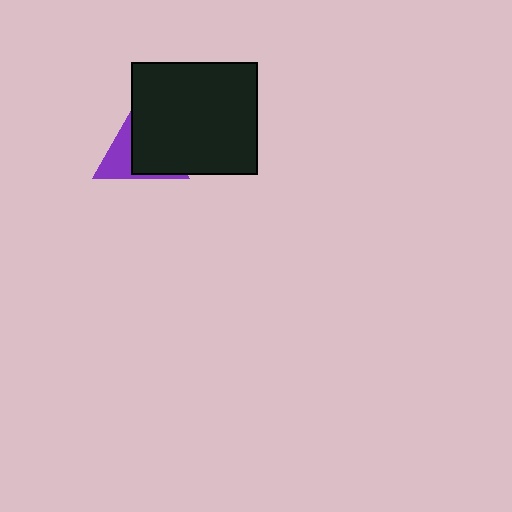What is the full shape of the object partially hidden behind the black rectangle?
The partially hidden object is a purple triangle.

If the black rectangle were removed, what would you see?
You would see the complete purple triangle.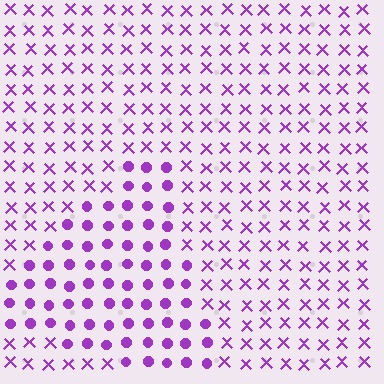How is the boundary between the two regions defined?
The boundary is defined by a change in element shape: circles inside vs. X marks outside. All elements share the same color and spacing.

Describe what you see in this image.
The image is filled with small purple elements arranged in a uniform grid. A triangle-shaped region contains circles, while the surrounding area contains X marks. The boundary is defined purely by the change in element shape.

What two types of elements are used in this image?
The image uses circles inside the triangle region and X marks outside it.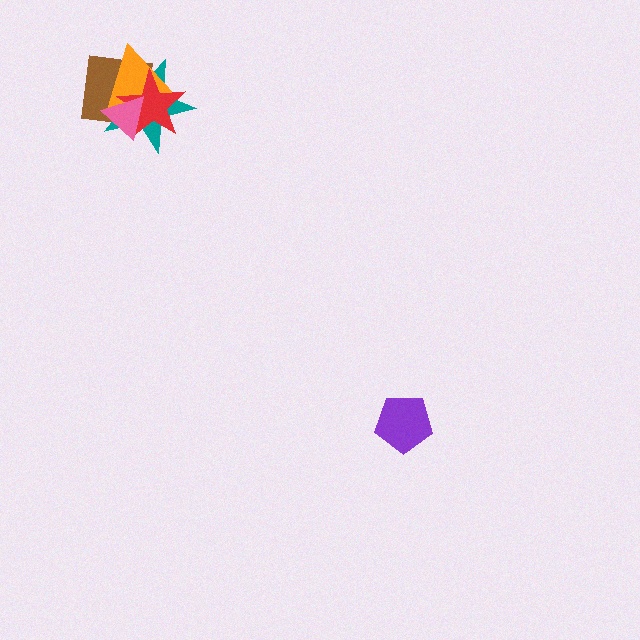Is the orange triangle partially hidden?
Yes, it is partially covered by another shape.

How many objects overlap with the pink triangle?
4 objects overlap with the pink triangle.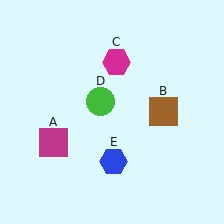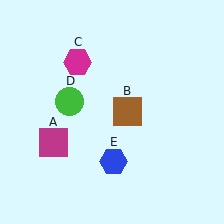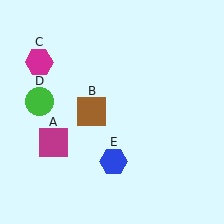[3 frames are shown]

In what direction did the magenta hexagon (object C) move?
The magenta hexagon (object C) moved left.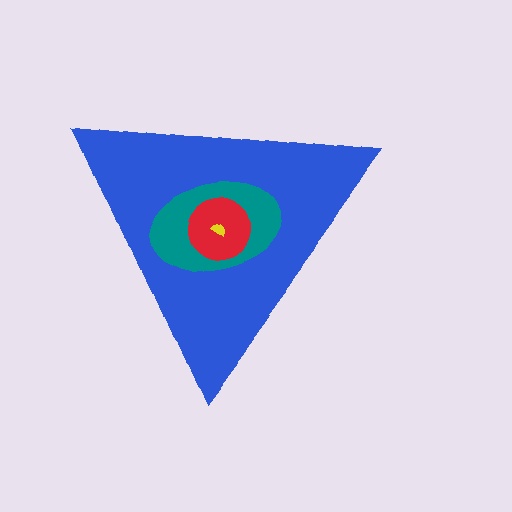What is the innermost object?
The yellow semicircle.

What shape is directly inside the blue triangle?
The teal ellipse.